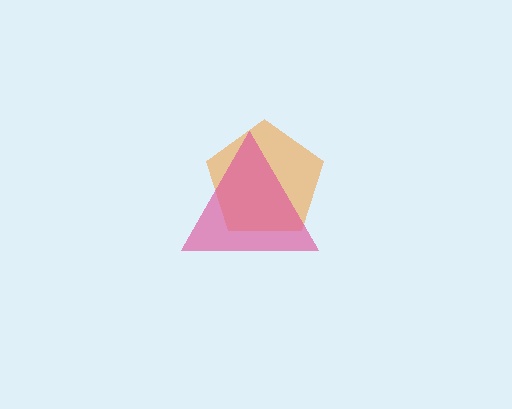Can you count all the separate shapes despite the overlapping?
Yes, there are 2 separate shapes.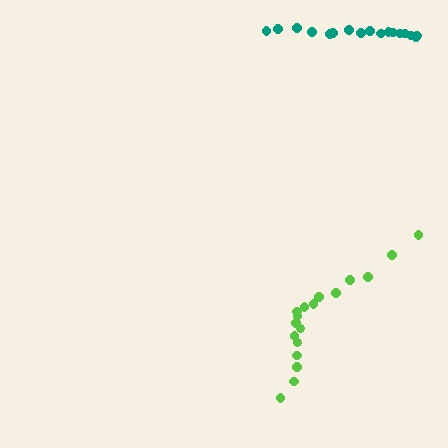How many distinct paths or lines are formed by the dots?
There are 2 distinct paths.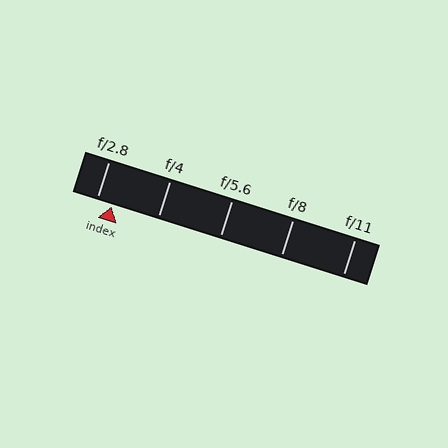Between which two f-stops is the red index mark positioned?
The index mark is between f/2.8 and f/4.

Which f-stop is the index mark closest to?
The index mark is closest to f/2.8.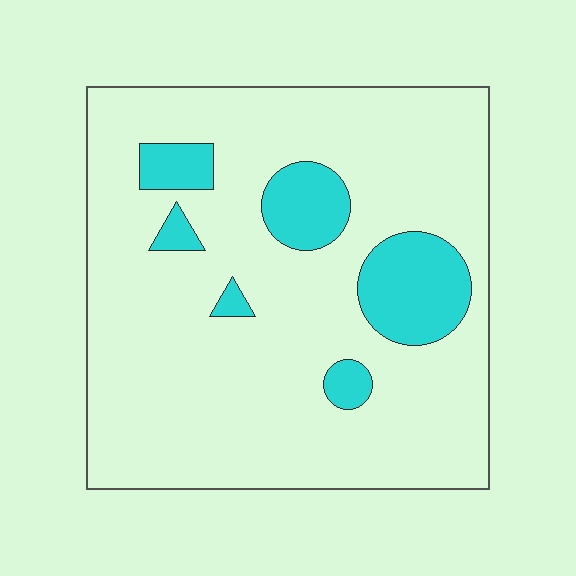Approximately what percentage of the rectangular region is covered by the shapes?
Approximately 15%.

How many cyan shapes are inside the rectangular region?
6.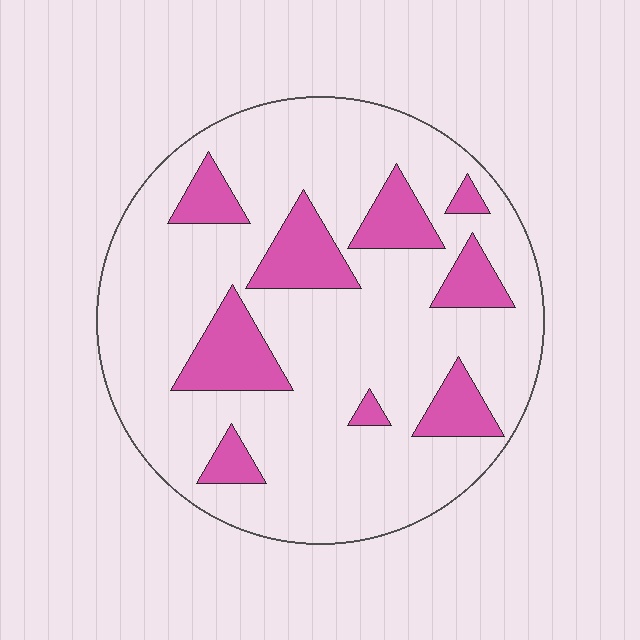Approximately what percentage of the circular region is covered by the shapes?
Approximately 20%.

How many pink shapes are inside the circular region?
9.